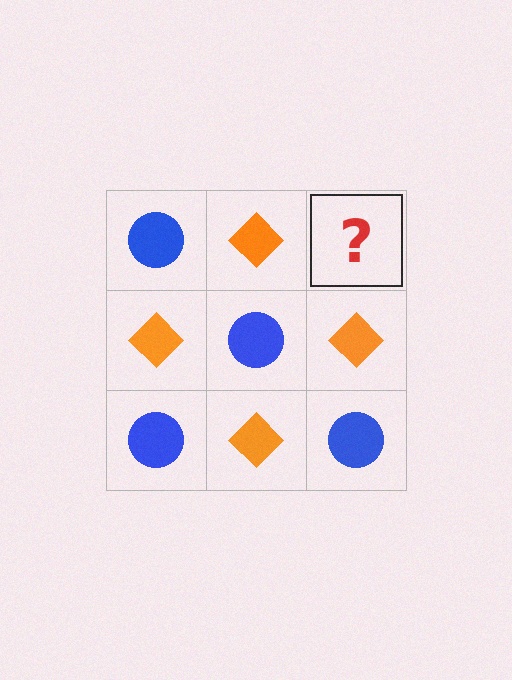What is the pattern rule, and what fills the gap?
The rule is that it alternates blue circle and orange diamond in a checkerboard pattern. The gap should be filled with a blue circle.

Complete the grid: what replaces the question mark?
The question mark should be replaced with a blue circle.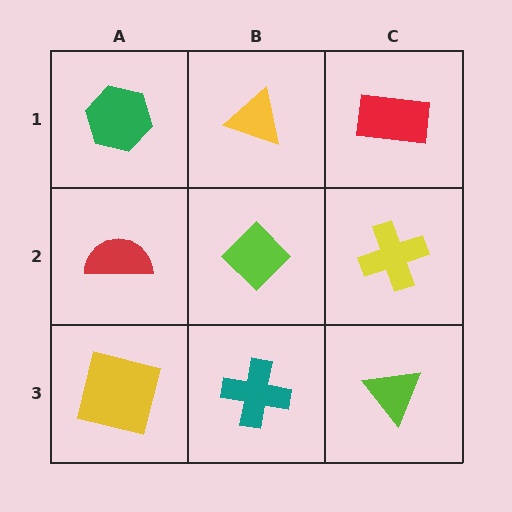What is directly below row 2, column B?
A teal cross.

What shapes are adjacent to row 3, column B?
A lime diamond (row 2, column B), a yellow square (row 3, column A), a lime triangle (row 3, column C).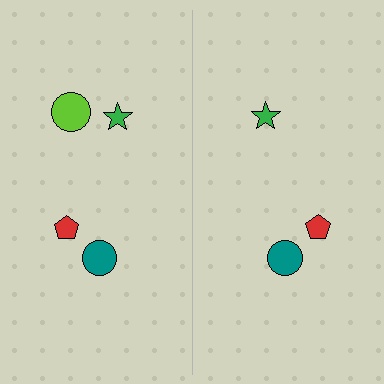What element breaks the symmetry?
A lime circle is missing from the right side.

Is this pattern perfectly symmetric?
No, the pattern is not perfectly symmetric. A lime circle is missing from the right side.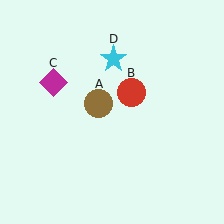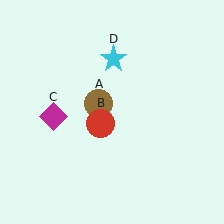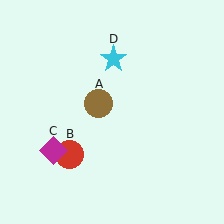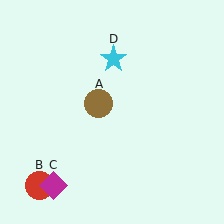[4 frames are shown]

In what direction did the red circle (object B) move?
The red circle (object B) moved down and to the left.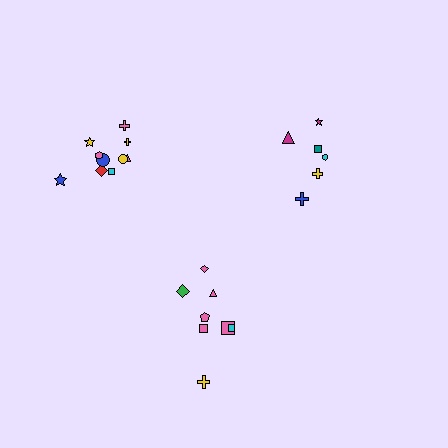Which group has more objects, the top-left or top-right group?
The top-left group.